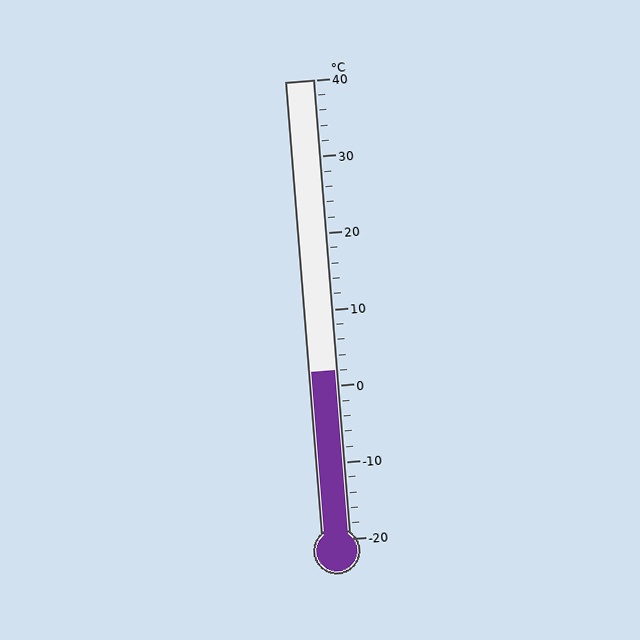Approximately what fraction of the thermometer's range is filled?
The thermometer is filled to approximately 35% of its range.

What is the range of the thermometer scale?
The thermometer scale ranges from -20°C to 40°C.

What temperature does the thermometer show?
The thermometer shows approximately 2°C.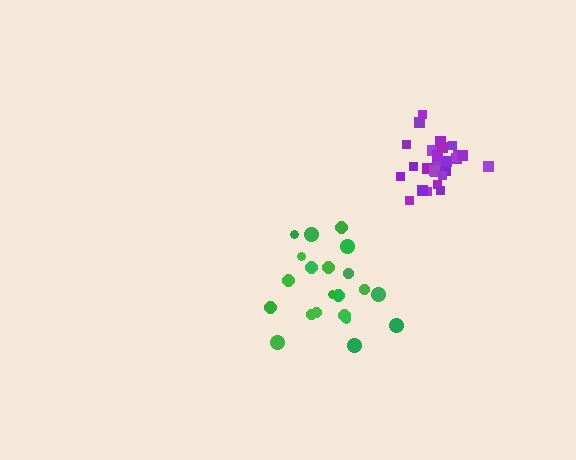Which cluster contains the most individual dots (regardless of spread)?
Purple (29).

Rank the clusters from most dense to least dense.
purple, green.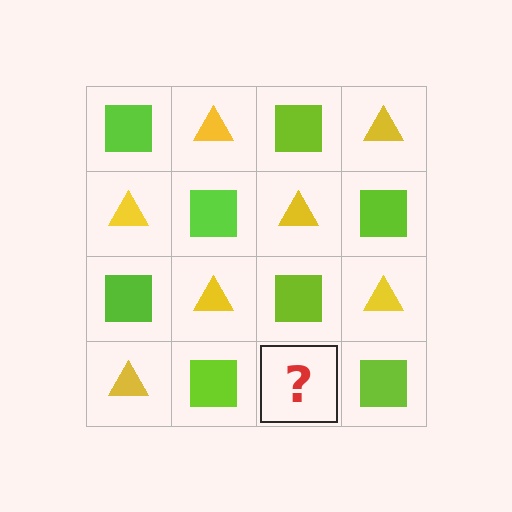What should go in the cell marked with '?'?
The missing cell should contain a yellow triangle.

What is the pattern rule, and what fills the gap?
The rule is that it alternates lime square and yellow triangle in a checkerboard pattern. The gap should be filled with a yellow triangle.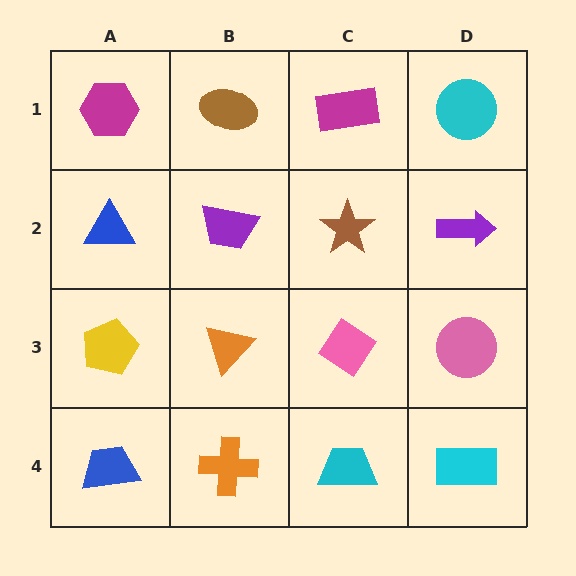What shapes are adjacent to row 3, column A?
A blue triangle (row 2, column A), a blue trapezoid (row 4, column A), an orange triangle (row 3, column B).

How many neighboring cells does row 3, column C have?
4.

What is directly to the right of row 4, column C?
A cyan rectangle.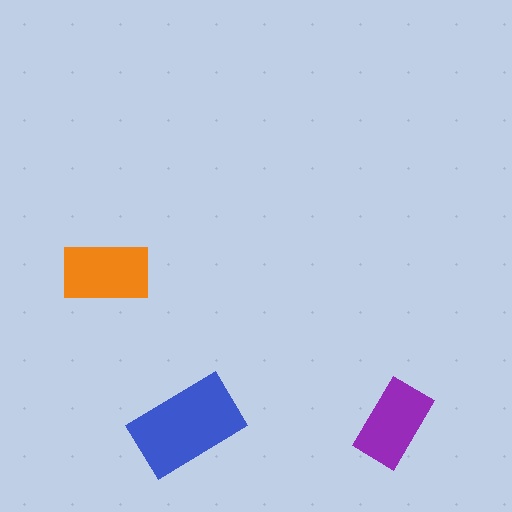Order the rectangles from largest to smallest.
the blue one, the orange one, the purple one.